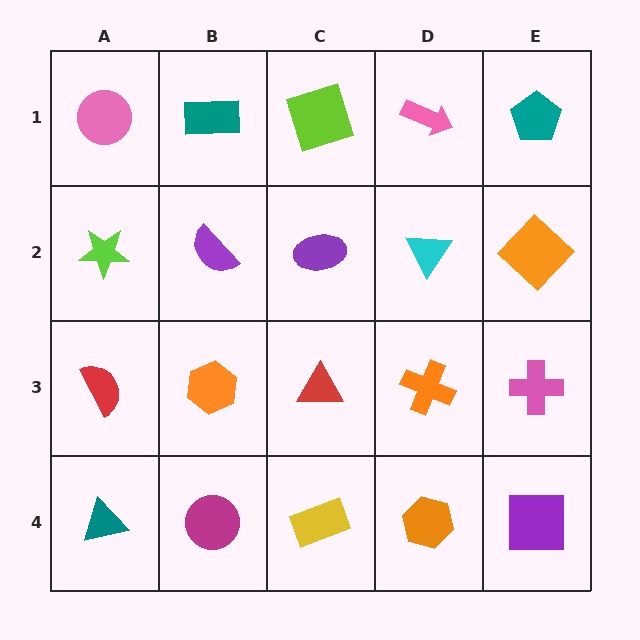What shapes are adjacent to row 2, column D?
A pink arrow (row 1, column D), an orange cross (row 3, column D), a purple ellipse (row 2, column C), an orange diamond (row 2, column E).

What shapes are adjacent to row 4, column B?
An orange hexagon (row 3, column B), a teal triangle (row 4, column A), a yellow rectangle (row 4, column C).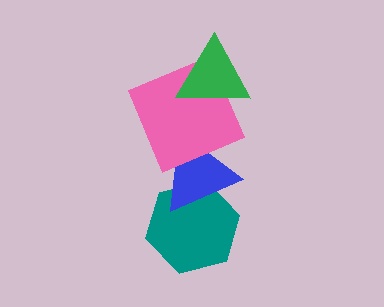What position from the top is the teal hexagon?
The teal hexagon is 4th from the top.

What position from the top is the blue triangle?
The blue triangle is 3rd from the top.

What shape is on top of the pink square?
The green triangle is on top of the pink square.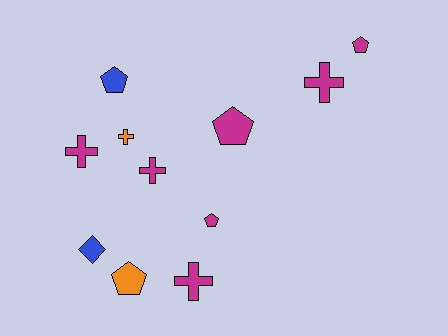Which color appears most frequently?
Magenta, with 7 objects.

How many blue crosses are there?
There are no blue crosses.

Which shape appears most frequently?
Pentagon, with 5 objects.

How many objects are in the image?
There are 11 objects.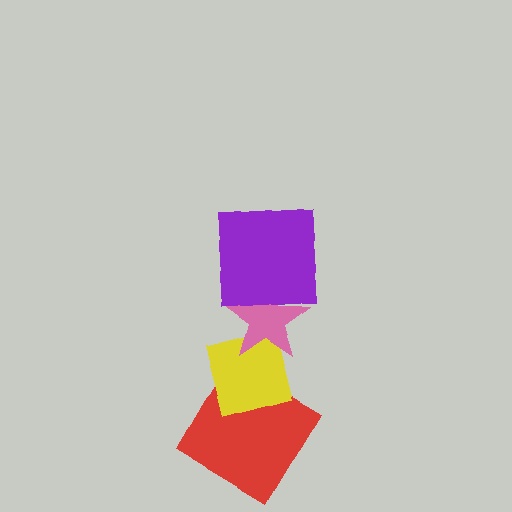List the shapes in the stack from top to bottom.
From top to bottom: the purple square, the pink star, the yellow square, the red diamond.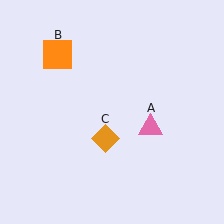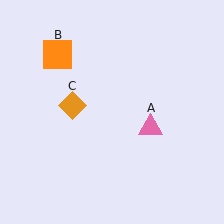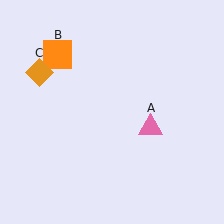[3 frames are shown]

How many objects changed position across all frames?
1 object changed position: orange diamond (object C).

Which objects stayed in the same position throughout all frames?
Pink triangle (object A) and orange square (object B) remained stationary.